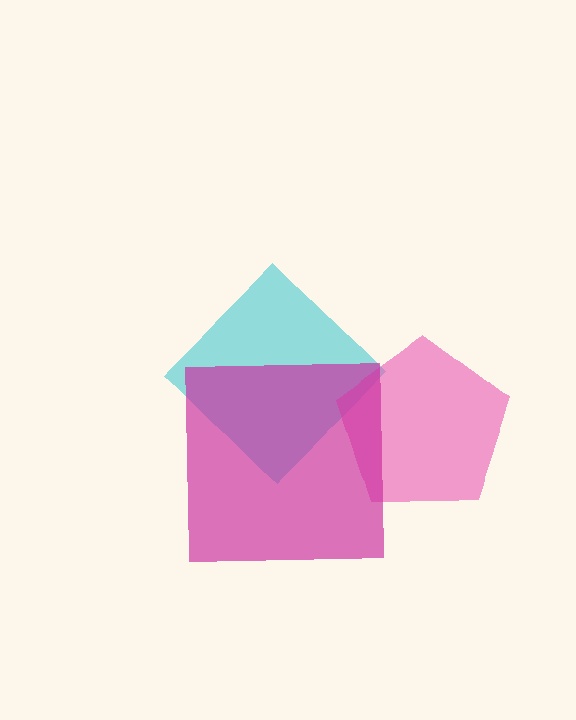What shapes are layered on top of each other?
The layered shapes are: a cyan diamond, a pink pentagon, a magenta square.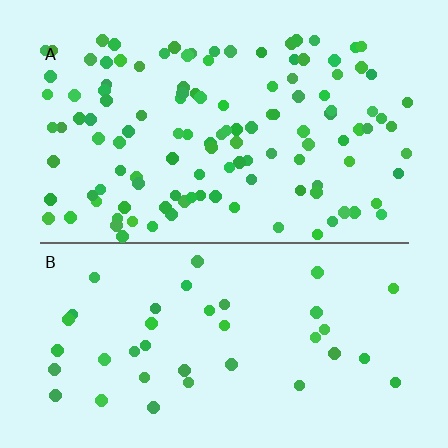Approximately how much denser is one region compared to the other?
Approximately 3.1× — region A over region B.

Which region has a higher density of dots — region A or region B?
A (the top).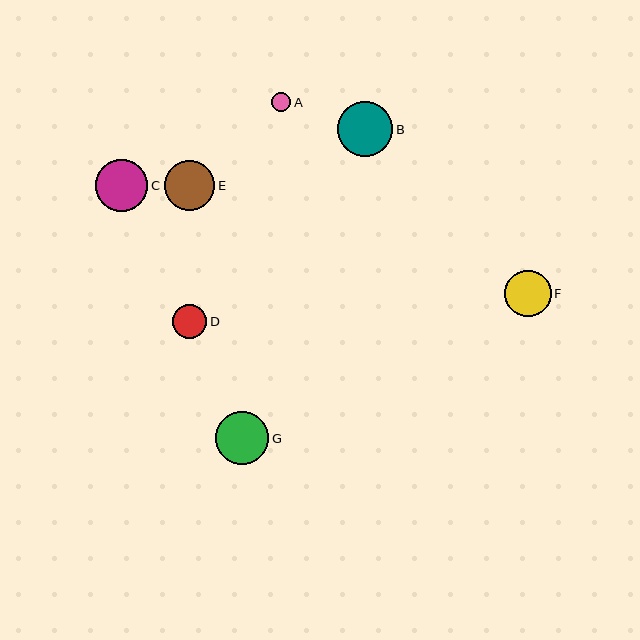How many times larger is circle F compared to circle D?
Circle F is approximately 1.3 times the size of circle D.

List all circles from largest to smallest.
From largest to smallest: B, G, C, E, F, D, A.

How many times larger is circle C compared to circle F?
Circle C is approximately 1.1 times the size of circle F.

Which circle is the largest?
Circle B is the largest with a size of approximately 56 pixels.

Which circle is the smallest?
Circle A is the smallest with a size of approximately 19 pixels.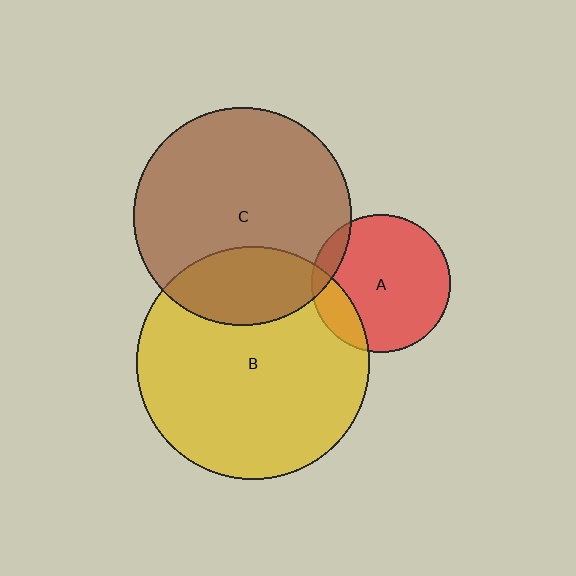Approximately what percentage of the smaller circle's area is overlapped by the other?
Approximately 15%.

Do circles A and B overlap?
Yes.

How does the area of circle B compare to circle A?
Approximately 2.8 times.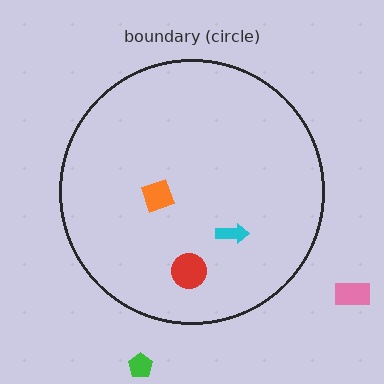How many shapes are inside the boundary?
3 inside, 2 outside.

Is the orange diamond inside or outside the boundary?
Inside.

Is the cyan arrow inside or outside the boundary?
Inside.